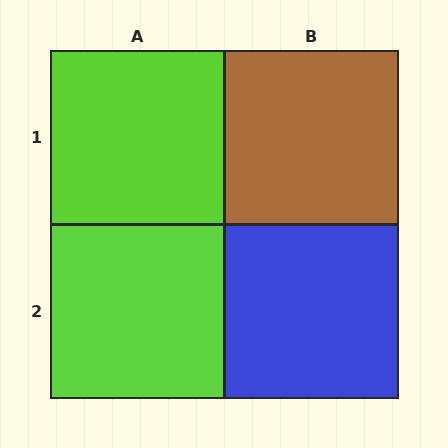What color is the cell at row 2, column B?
Blue.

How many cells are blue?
1 cell is blue.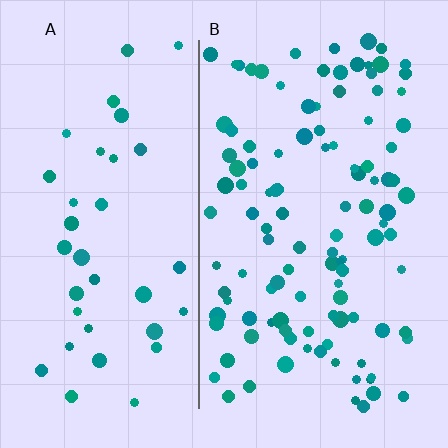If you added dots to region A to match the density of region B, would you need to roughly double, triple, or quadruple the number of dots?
Approximately triple.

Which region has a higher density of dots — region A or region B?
B (the right).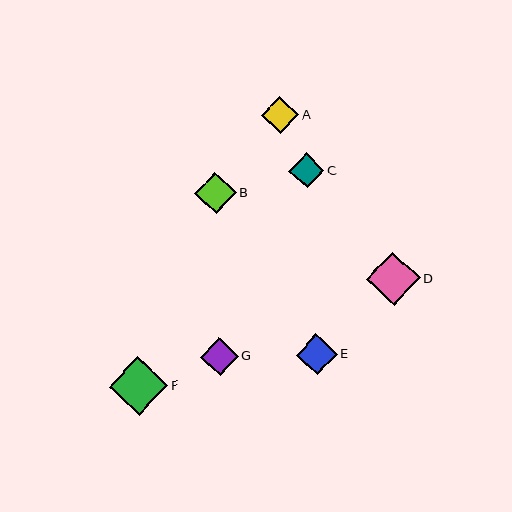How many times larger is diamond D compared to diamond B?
Diamond D is approximately 1.3 times the size of diamond B.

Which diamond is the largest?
Diamond F is the largest with a size of approximately 59 pixels.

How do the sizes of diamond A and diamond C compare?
Diamond A and diamond C are approximately the same size.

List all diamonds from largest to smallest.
From largest to smallest: F, D, B, E, G, A, C.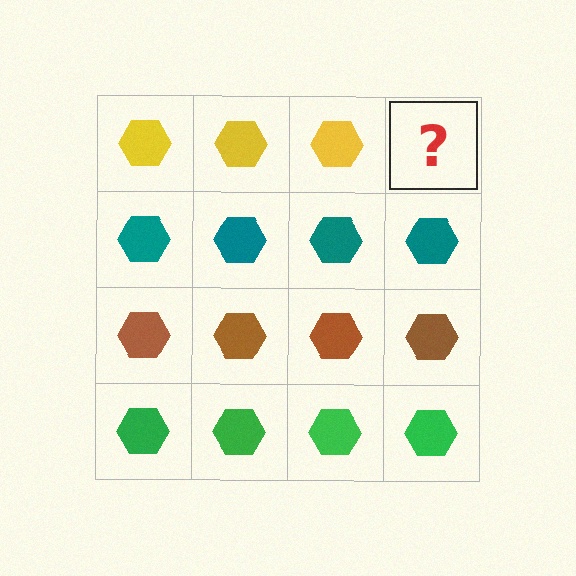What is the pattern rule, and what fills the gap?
The rule is that each row has a consistent color. The gap should be filled with a yellow hexagon.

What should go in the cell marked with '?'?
The missing cell should contain a yellow hexagon.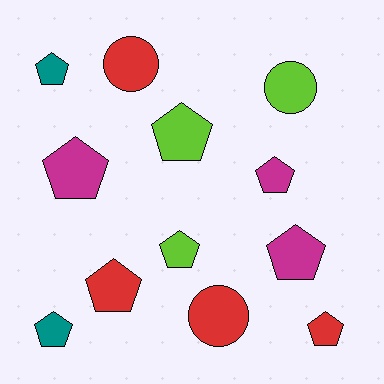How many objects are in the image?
There are 12 objects.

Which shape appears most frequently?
Pentagon, with 9 objects.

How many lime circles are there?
There is 1 lime circle.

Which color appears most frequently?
Red, with 4 objects.